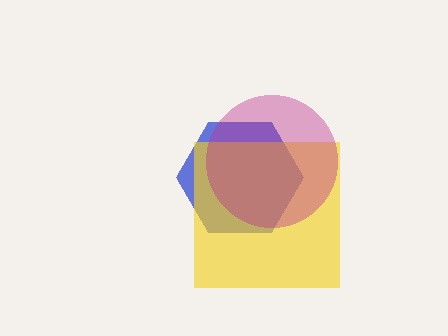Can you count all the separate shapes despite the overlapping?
Yes, there are 3 separate shapes.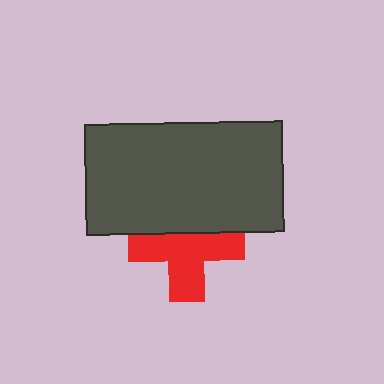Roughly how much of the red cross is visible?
Most of it is visible (roughly 66%).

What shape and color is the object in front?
The object in front is a dark gray rectangle.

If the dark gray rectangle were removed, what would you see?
You would see the complete red cross.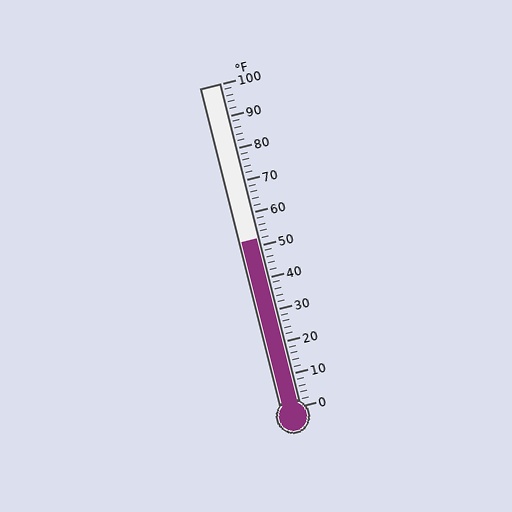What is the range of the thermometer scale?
The thermometer scale ranges from 0°F to 100°F.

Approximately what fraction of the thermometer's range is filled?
The thermometer is filled to approximately 50% of its range.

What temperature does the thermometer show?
The thermometer shows approximately 52°F.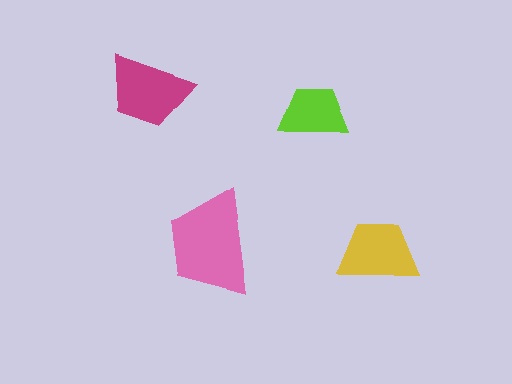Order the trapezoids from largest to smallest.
the pink one, the magenta one, the yellow one, the lime one.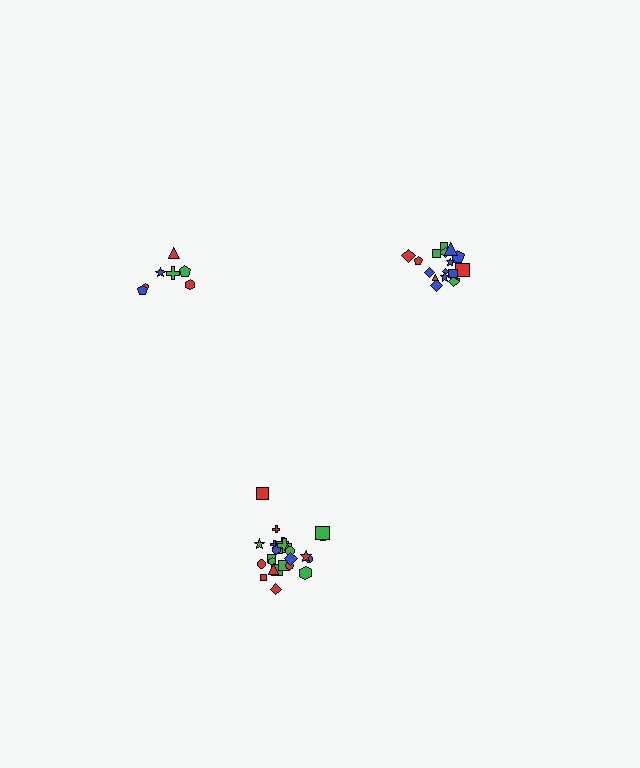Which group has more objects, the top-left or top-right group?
The top-right group.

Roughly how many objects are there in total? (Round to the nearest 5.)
Roughly 50 objects in total.